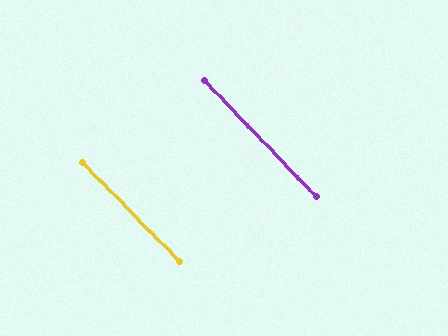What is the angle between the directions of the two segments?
Approximately 0 degrees.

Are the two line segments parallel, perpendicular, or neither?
Parallel — their directions differ by only 0.5°.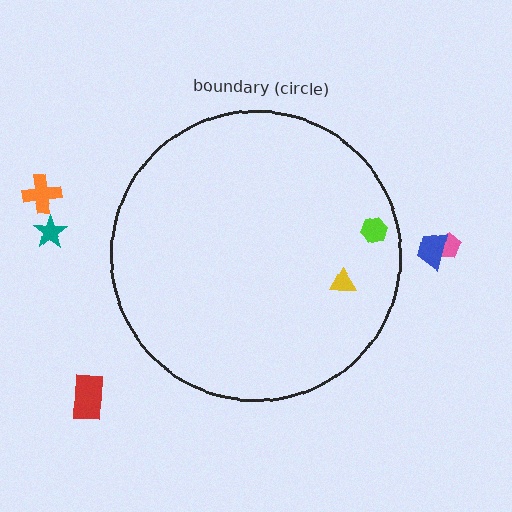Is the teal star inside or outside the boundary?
Outside.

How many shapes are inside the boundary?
2 inside, 5 outside.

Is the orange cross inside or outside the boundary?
Outside.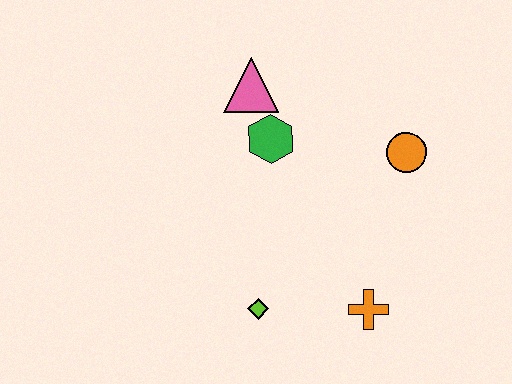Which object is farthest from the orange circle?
The lime diamond is farthest from the orange circle.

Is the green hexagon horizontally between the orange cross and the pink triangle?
Yes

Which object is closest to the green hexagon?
The pink triangle is closest to the green hexagon.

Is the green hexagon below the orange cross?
No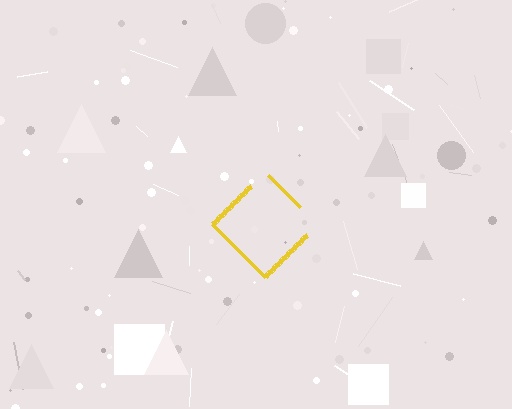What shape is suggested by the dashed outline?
The dashed outline suggests a diamond.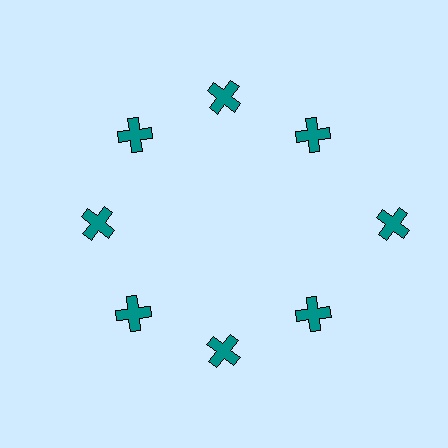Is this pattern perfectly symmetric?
No. The 8 teal crosses are arranged in a ring, but one element near the 3 o'clock position is pushed outward from the center, breaking the 8-fold rotational symmetry.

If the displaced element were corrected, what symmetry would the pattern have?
It would have 8-fold rotational symmetry — the pattern would map onto itself every 45 degrees.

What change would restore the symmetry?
The symmetry would be restored by moving it inward, back onto the ring so that all 8 crosses sit at equal angles and equal distance from the center.